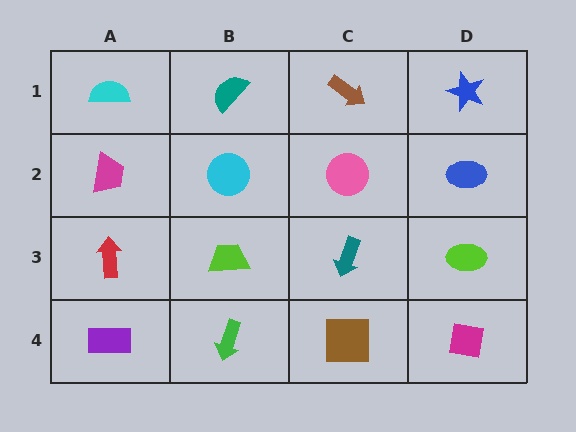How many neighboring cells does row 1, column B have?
3.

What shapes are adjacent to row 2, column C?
A brown arrow (row 1, column C), a teal arrow (row 3, column C), a cyan circle (row 2, column B), a blue ellipse (row 2, column D).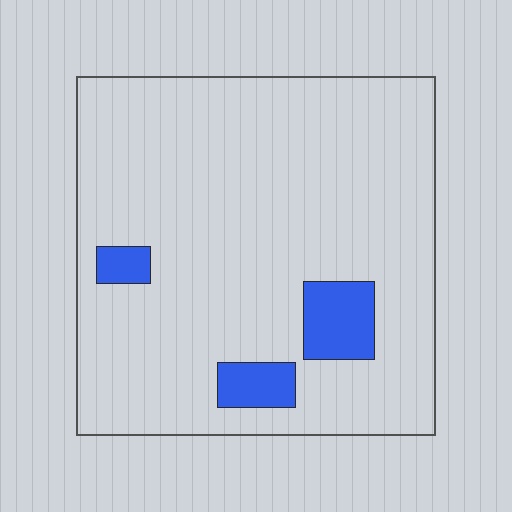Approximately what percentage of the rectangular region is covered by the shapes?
Approximately 10%.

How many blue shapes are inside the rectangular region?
3.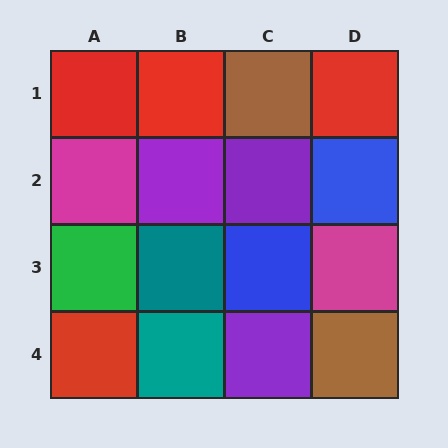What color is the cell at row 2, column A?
Magenta.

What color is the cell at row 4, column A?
Red.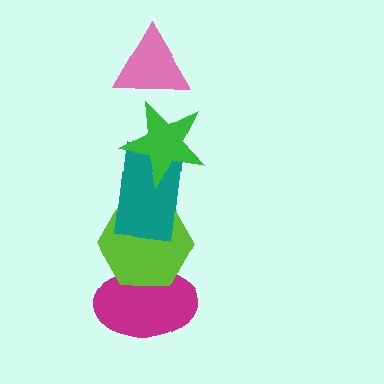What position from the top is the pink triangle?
The pink triangle is 1st from the top.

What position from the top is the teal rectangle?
The teal rectangle is 3rd from the top.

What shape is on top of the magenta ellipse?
The lime hexagon is on top of the magenta ellipse.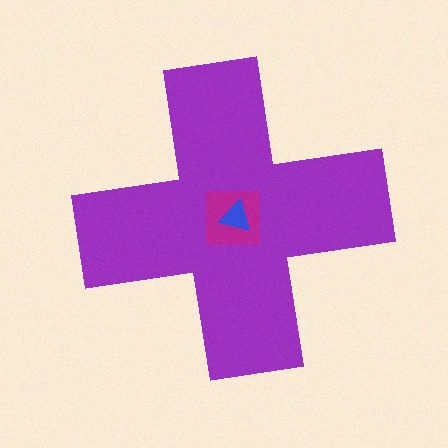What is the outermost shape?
The purple cross.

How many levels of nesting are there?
3.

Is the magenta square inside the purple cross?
Yes.